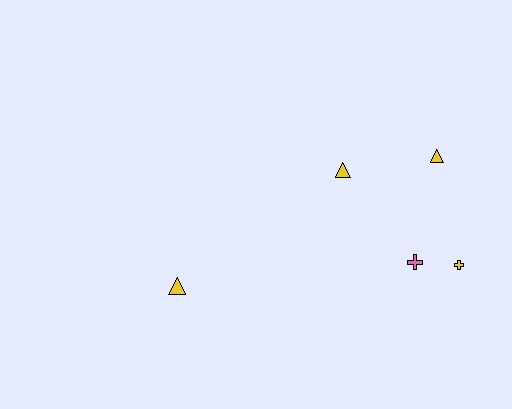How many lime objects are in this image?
There are no lime objects.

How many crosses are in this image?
There are 2 crosses.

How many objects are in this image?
There are 5 objects.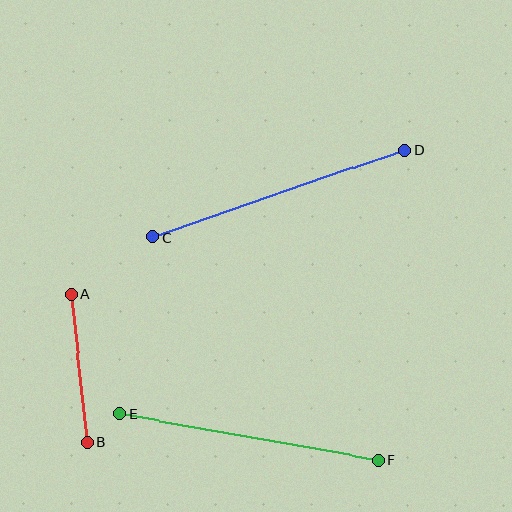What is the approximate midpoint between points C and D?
The midpoint is at approximately (279, 193) pixels.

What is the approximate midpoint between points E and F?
The midpoint is at approximately (249, 437) pixels.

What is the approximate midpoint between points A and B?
The midpoint is at approximately (79, 368) pixels.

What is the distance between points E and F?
The distance is approximately 262 pixels.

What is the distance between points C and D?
The distance is approximately 266 pixels.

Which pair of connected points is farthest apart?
Points C and D are farthest apart.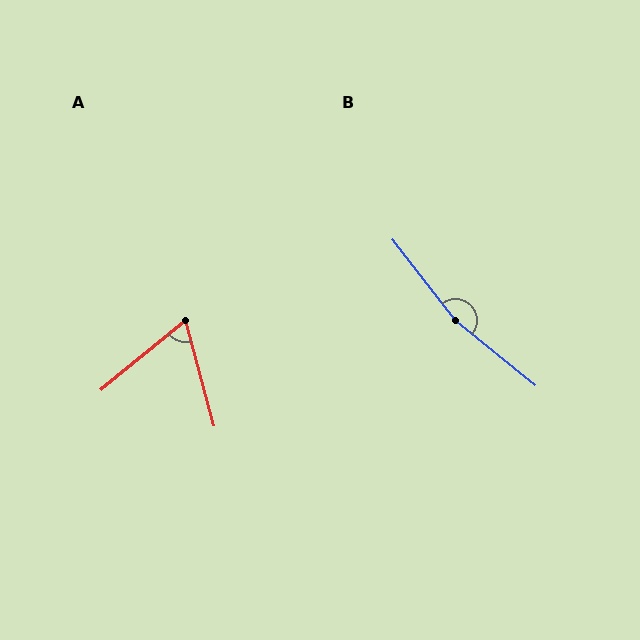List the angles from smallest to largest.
A (66°), B (167°).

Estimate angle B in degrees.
Approximately 167 degrees.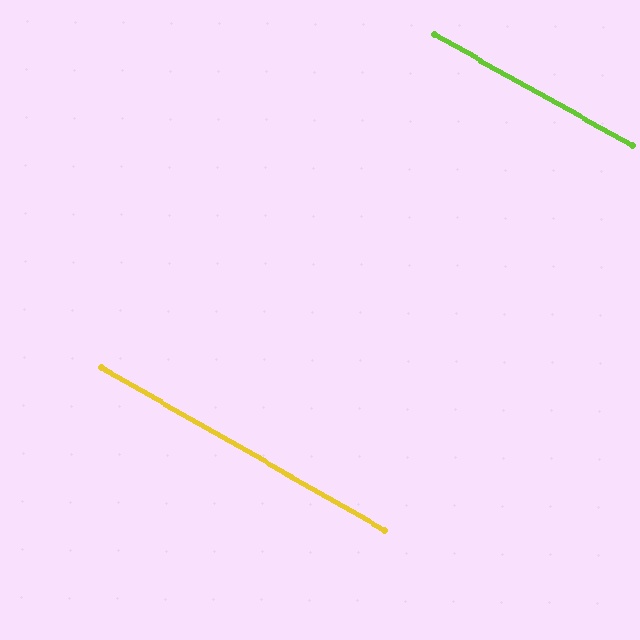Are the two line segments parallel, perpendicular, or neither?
Parallel — their directions differ by only 0.8°.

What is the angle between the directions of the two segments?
Approximately 1 degree.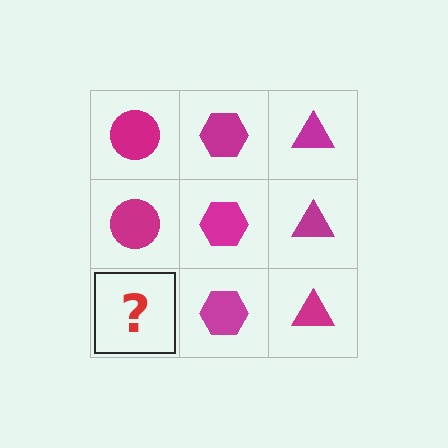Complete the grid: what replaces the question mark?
The question mark should be replaced with a magenta circle.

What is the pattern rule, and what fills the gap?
The rule is that each column has a consistent shape. The gap should be filled with a magenta circle.